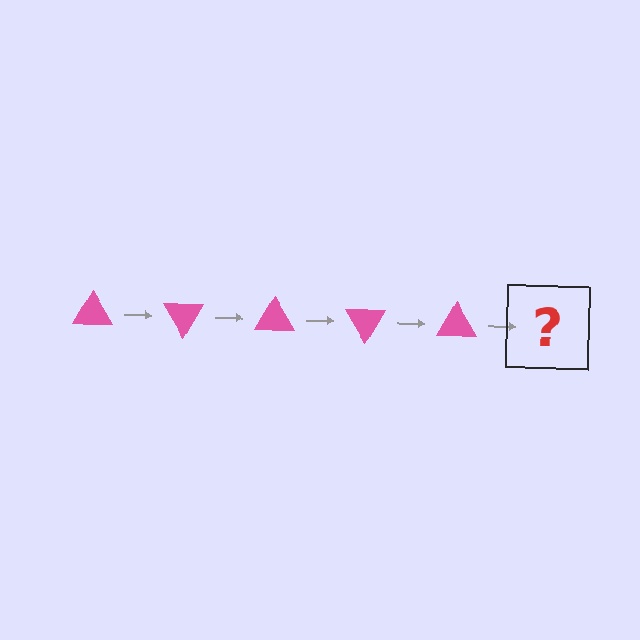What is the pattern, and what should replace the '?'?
The pattern is that the triangle rotates 60 degrees each step. The '?' should be a pink triangle rotated 300 degrees.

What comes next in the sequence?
The next element should be a pink triangle rotated 300 degrees.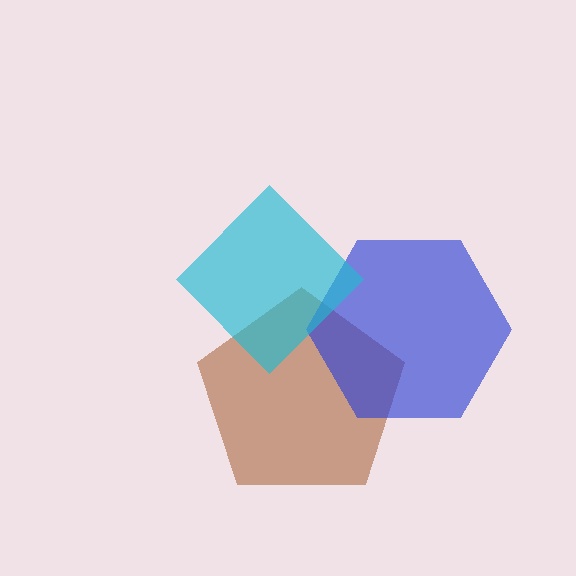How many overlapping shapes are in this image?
There are 3 overlapping shapes in the image.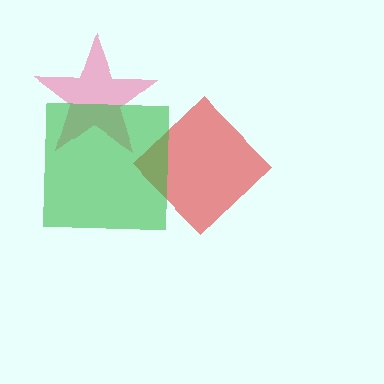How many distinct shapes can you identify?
There are 3 distinct shapes: a red diamond, a pink star, a green square.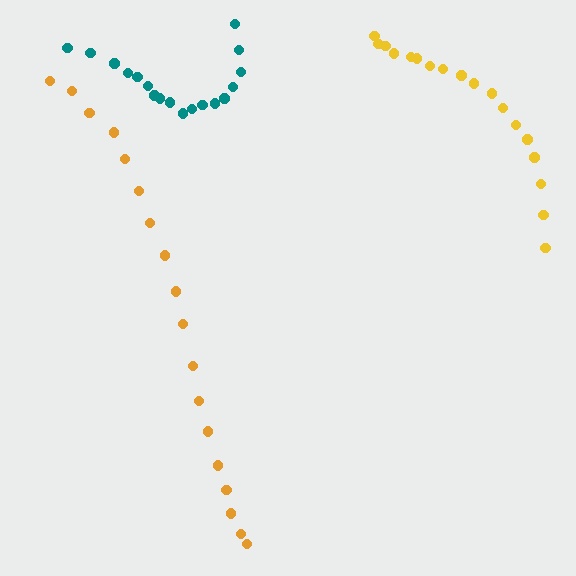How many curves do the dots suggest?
There are 3 distinct paths.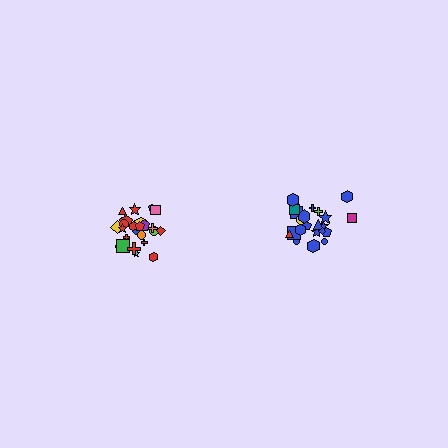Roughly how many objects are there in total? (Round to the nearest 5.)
Roughly 45 objects in total.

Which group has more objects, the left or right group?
The left group.